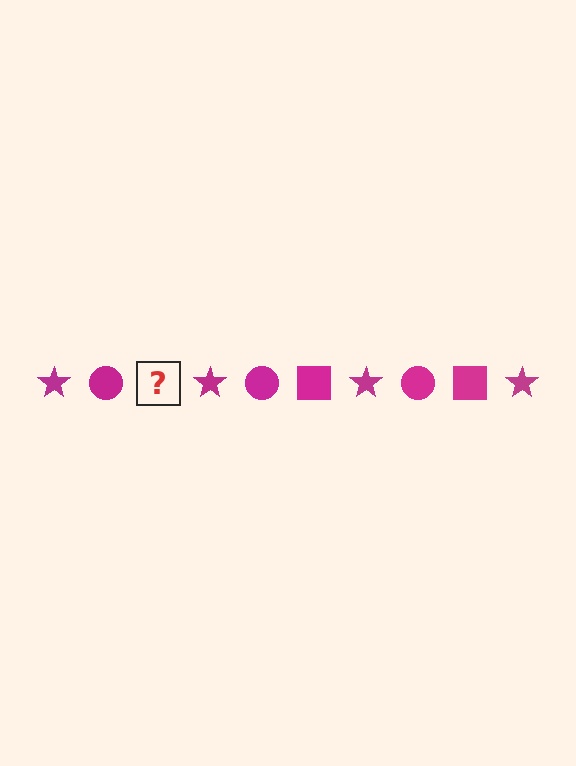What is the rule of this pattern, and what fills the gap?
The rule is that the pattern cycles through star, circle, square shapes in magenta. The gap should be filled with a magenta square.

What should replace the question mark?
The question mark should be replaced with a magenta square.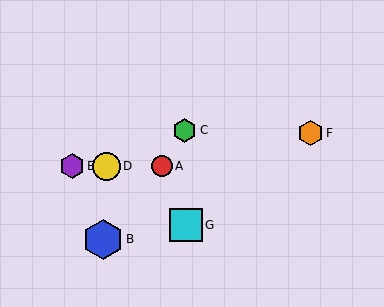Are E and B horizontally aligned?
No, E is at y≈166 and B is at y≈239.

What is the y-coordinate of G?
Object G is at y≈225.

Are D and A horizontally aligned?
Yes, both are at y≈166.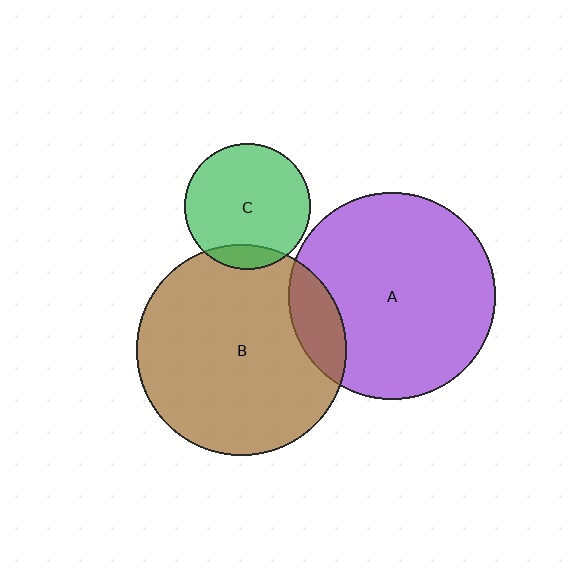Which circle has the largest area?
Circle B (brown).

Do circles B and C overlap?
Yes.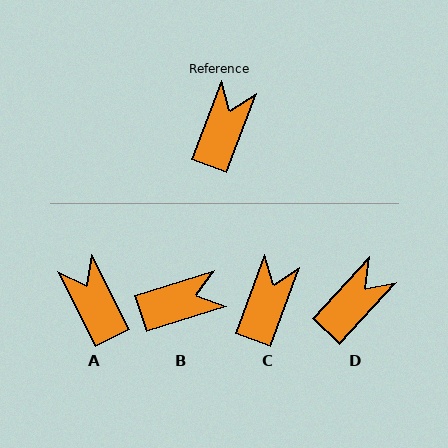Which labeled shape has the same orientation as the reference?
C.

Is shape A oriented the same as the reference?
No, it is off by about 47 degrees.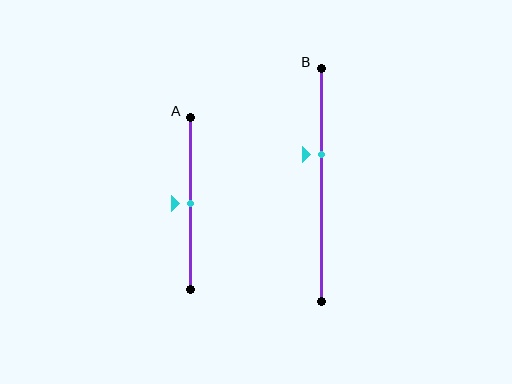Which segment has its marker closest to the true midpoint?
Segment A has its marker closest to the true midpoint.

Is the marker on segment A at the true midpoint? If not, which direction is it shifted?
Yes, the marker on segment A is at the true midpoint.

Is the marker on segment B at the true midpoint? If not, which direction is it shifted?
No, the marker on segment B is shifted upward by about 14% of the segment length.